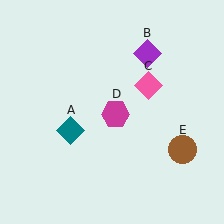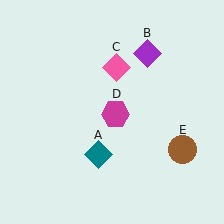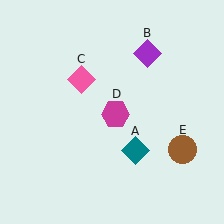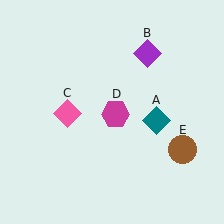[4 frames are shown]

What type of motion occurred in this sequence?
The teal diamond (object A), pink diamond (object C) rotated counterclockwise around the center of the scene.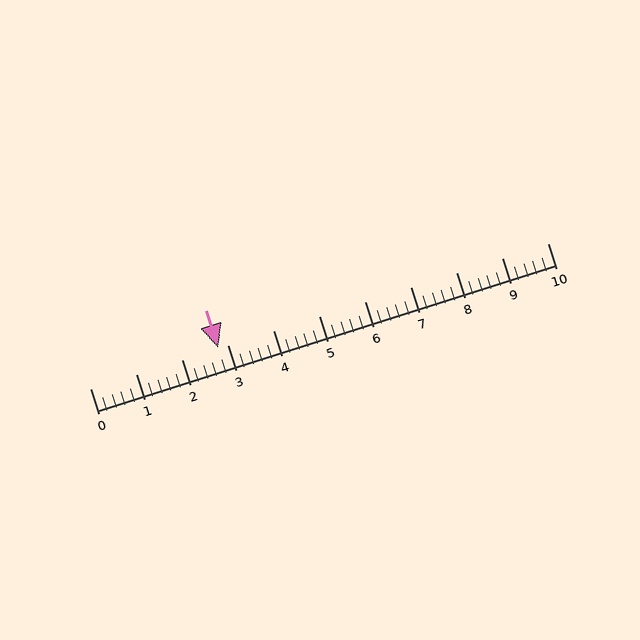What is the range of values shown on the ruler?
The ruler shows values from 0 to 10.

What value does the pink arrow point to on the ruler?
The pink arrow points to approximately 2.8.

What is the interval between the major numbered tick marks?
The major tick marks are spaced 1 units apart.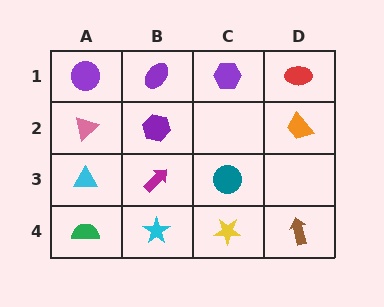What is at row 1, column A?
A purple circle.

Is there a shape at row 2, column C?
No, that cell is empty.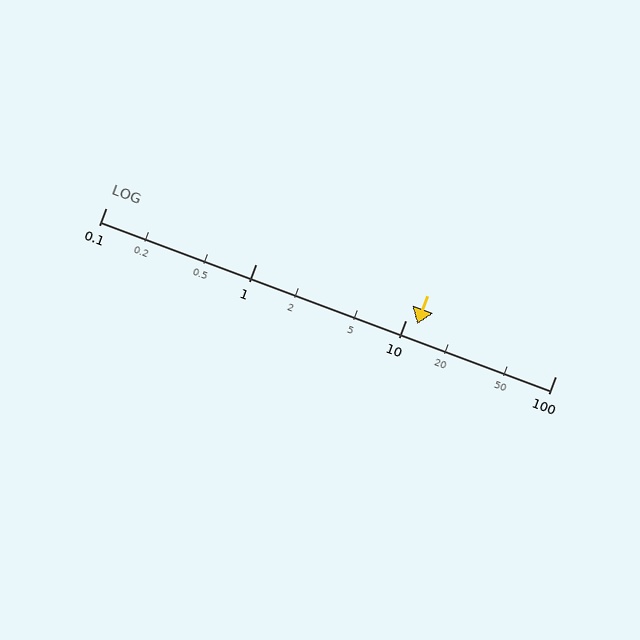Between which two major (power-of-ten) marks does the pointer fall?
The pointer is between 10 and 100.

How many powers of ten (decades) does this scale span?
The scale spans 3 decades, from 0.1 to 100.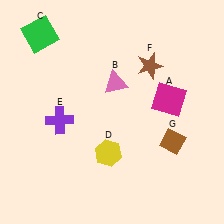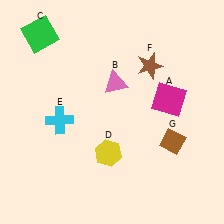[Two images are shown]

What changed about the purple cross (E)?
In Image 1, E is purple. In Image 2, it changed to cyan.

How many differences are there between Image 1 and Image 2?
There is 1 difference between the two images.